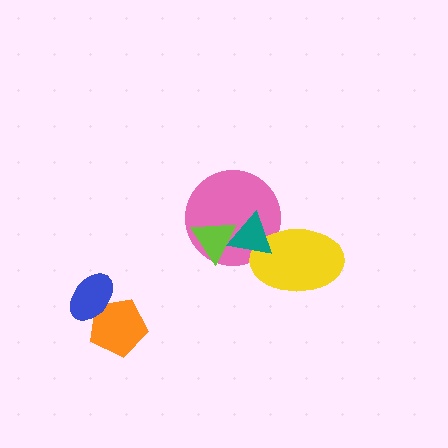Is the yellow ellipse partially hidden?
Yes, it is partially covered by another shape.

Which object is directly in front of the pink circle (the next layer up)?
The yellow ellipse is directly in front of the pink circle.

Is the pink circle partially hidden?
Yes, it is partially covered by another shape.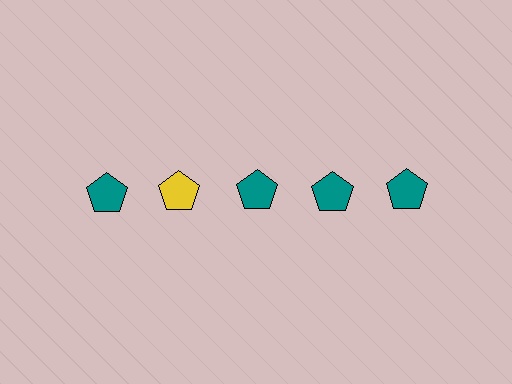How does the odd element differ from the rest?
It has a different color: yellow instead of teal.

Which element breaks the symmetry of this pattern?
The yellow pentagon in the top row, second from left column breaks the symmetry. All other shapes are teal pentagons.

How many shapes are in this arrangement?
There are 5 shapes arranged in a grid pattern.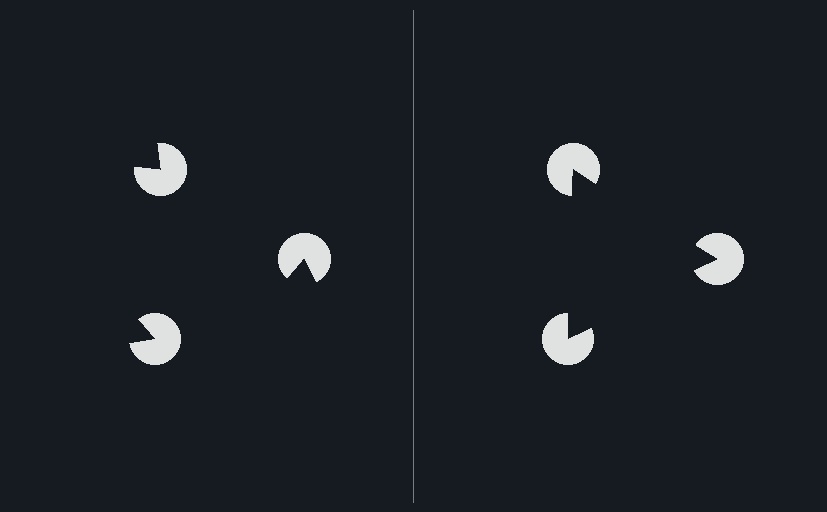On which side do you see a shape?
An illusory triangle appears on the right side. On the left side the wedge cuts are rotated, so no coherent shape forms.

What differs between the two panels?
The pac-man discs are positioned identically on both sides; only the wedge orientations differ. On the right they align to a triangle; on the left they are misaligned.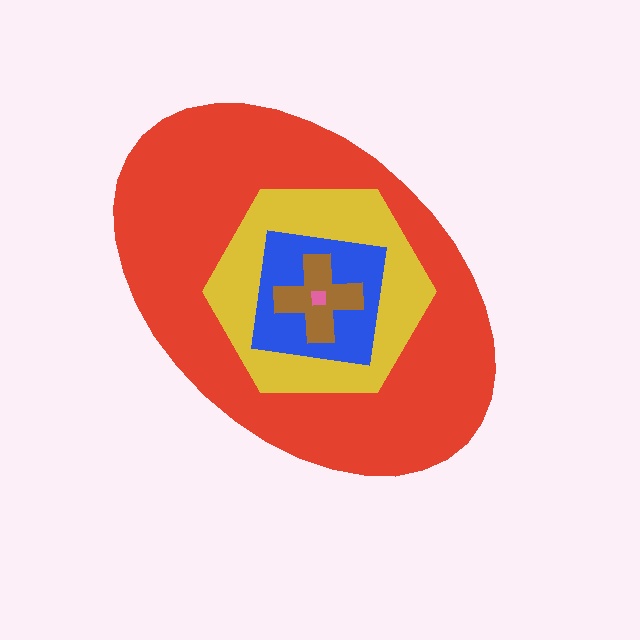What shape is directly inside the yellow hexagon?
The blue square.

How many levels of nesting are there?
5.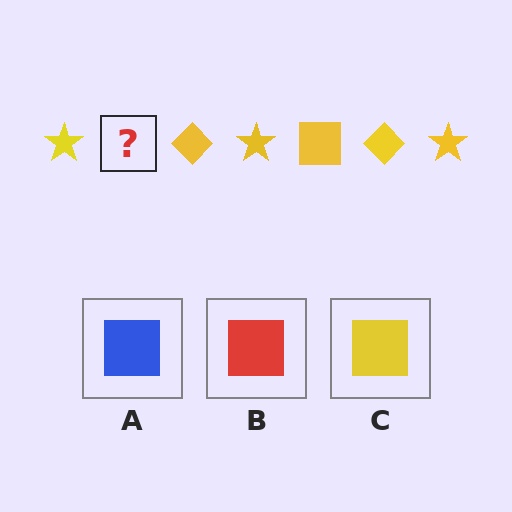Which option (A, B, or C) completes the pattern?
C.